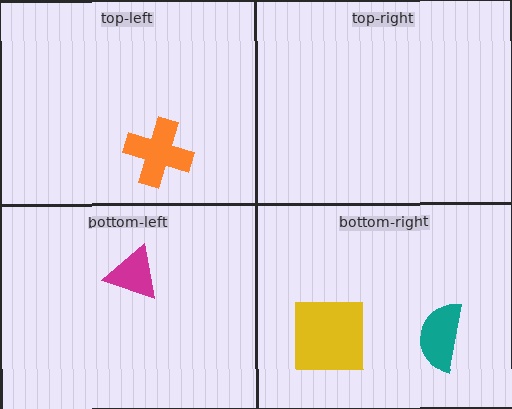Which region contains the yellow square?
The bottom-right region.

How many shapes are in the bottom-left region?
1.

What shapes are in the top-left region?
The orange cross.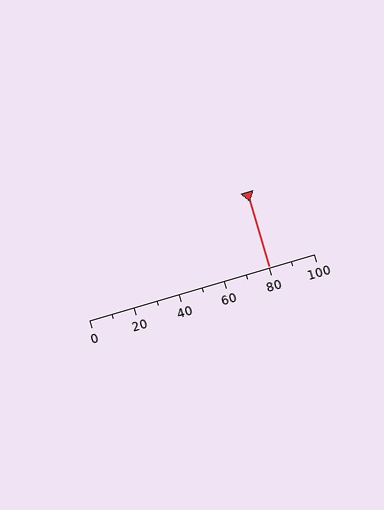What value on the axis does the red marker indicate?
The marker indicates approximately 80.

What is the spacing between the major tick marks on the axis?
The major ticks are spaced 20 apart.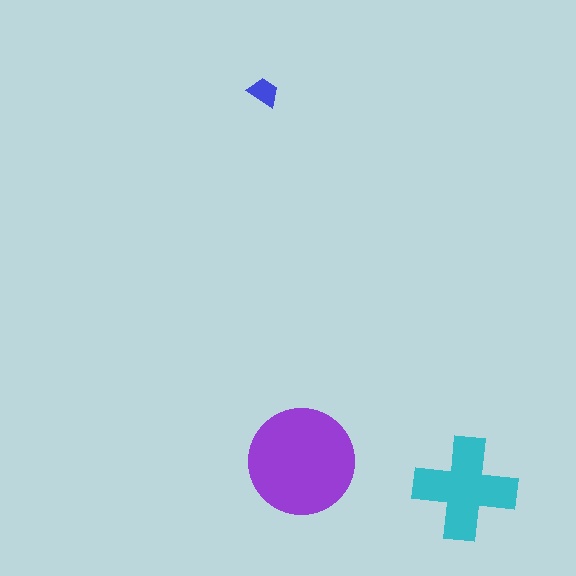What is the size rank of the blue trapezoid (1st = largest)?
3rd.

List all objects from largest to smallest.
The purple circle, the cyan cross, the blue trapezoid.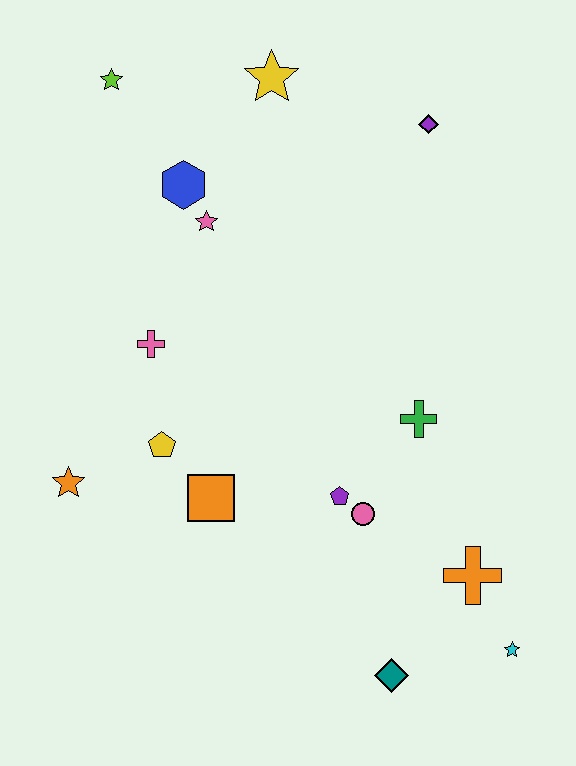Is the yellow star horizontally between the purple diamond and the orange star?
Yes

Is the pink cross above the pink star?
No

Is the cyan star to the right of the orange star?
Yes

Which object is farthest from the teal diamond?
The lime star is farthest from the teal diamond.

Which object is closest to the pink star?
The blue hexagon is closest to the pink star.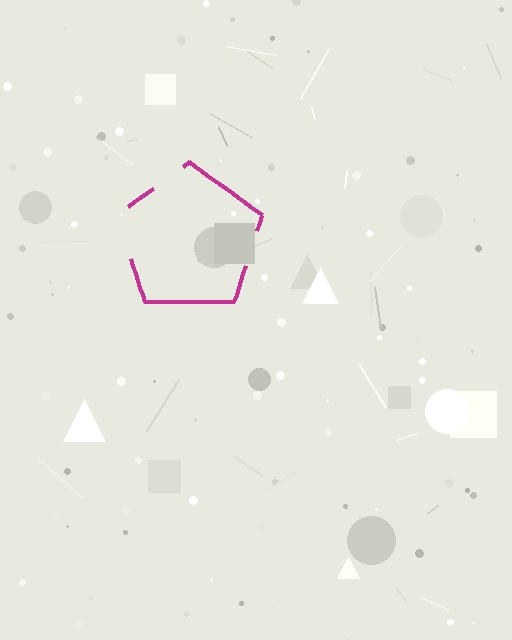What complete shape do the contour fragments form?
The contour fragments form a pentagon.